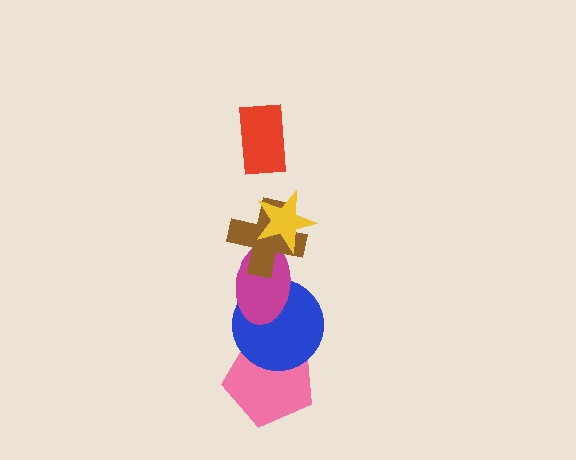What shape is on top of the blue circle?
The magenta ellipse is on top of the blue circle.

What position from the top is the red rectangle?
The red rectangle is 1st from the top.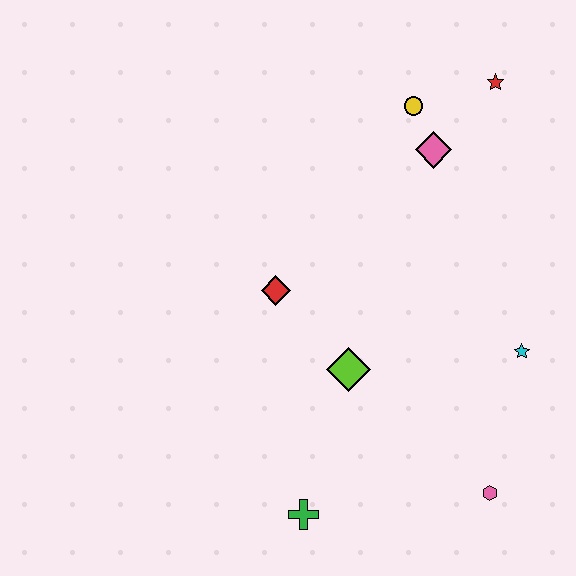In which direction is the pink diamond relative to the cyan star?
The pink diamond is above the cyan star.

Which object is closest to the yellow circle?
The pink diamond is closest to the yellow circle.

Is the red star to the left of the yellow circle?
No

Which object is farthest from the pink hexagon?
The red star is farthest from the pink hexagon.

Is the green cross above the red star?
No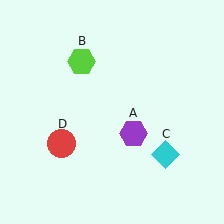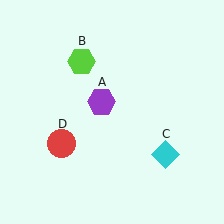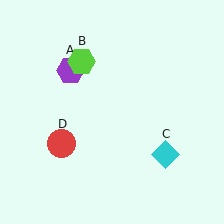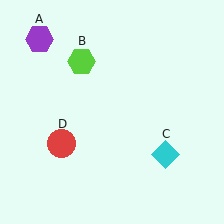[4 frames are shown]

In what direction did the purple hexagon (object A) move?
The purple hexagon (object A) moved up and to the left.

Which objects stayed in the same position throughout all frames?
Lime hexagon (object B) and cyan diamond (object C) and red circle (object D) remained stationary.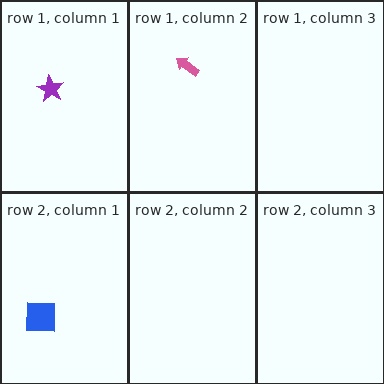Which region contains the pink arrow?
The row 1, column 2 region.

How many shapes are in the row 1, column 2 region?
1.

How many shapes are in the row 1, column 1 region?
1.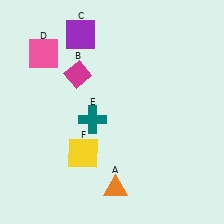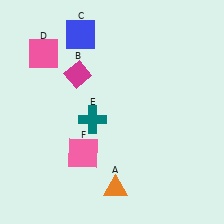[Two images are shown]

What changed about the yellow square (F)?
In Image 1, F is yellow. In Image 2, it changed to pink.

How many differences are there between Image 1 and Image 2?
There are 2 differences between the two images.